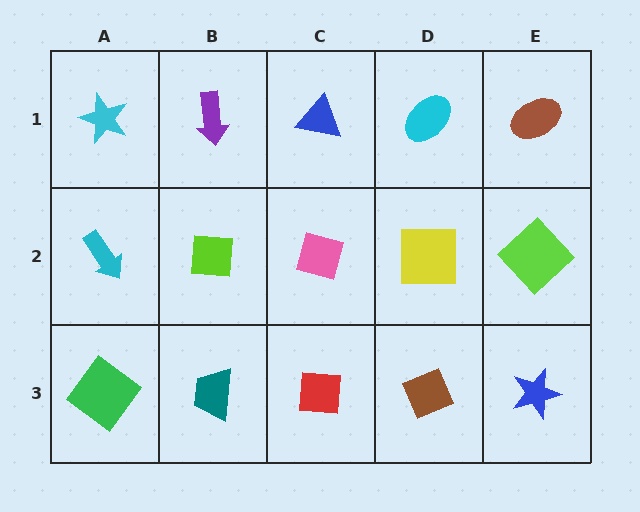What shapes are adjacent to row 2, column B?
A purple arrow (row 1, column B), a teal trapezoid (row 3, column B), a cyan arrow (row 2, column A), a pink square (row 2, column C).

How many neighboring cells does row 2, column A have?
3.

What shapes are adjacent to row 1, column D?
A yellow square (row 2, column D), a blue triangle (row 1, column C), a brown ellipse (row 1, column E).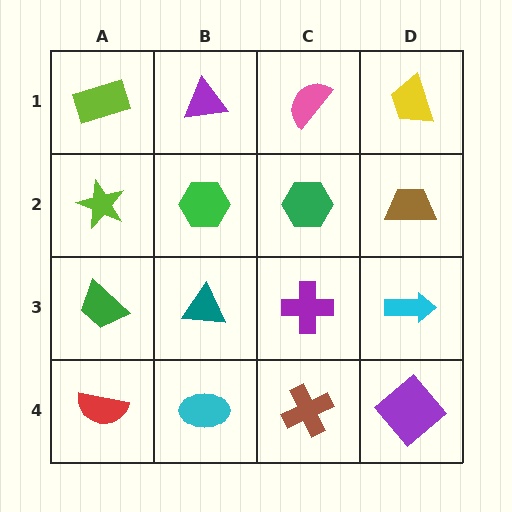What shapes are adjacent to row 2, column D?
A yellow trapezoid (row 1, column D), a cyan arrow (row 3, column D), a green hexagon (row 2, column C).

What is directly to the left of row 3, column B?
A green trapezoid.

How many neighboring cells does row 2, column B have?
4.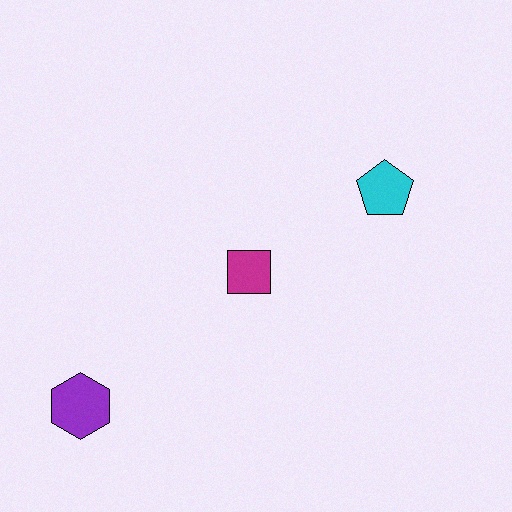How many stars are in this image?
There are no stars.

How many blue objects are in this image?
There are no blue objects.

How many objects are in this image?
There are 3 objects.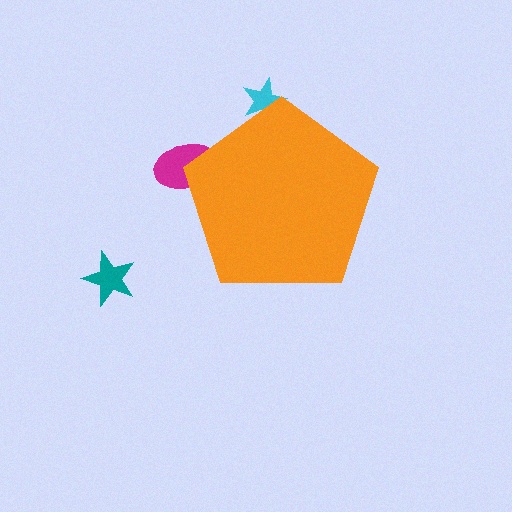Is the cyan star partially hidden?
Yes, the cyan star is partially hidden behind the orange pentagon.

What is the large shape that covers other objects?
An orange pentagon.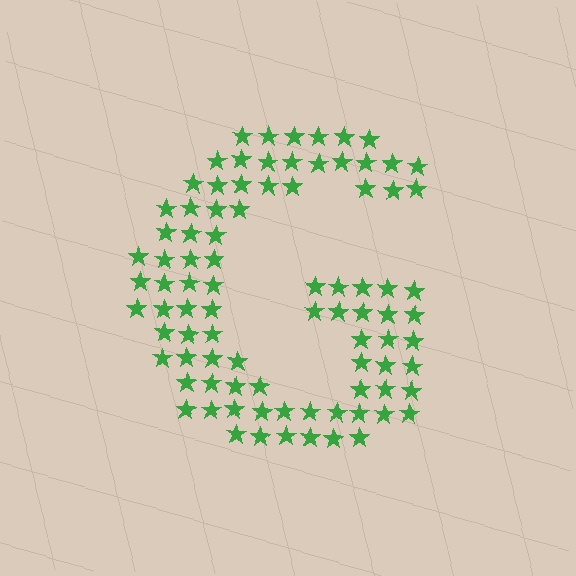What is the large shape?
The large shape is the letter G.